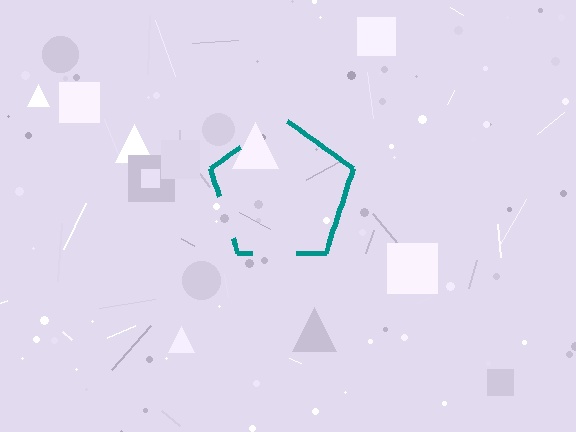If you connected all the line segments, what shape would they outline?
They would outline a pentagon.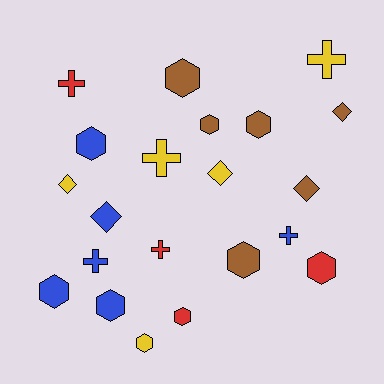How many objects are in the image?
There are 21 objects.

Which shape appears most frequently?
Hexagon, with 10 objects.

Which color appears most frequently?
Brown, with 6 objects.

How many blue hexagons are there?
There are 3 blue hexagons.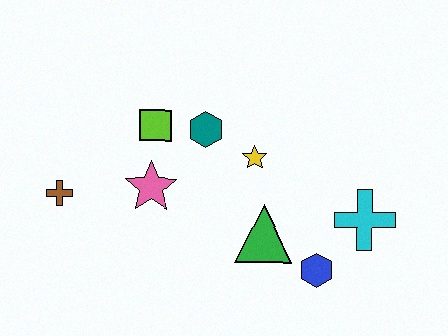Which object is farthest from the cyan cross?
The brown cross is farthest from the cyan cross.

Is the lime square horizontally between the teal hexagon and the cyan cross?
No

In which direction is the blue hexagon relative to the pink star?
The blue hexagon is to the right of the pink star.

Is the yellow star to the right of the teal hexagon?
Yes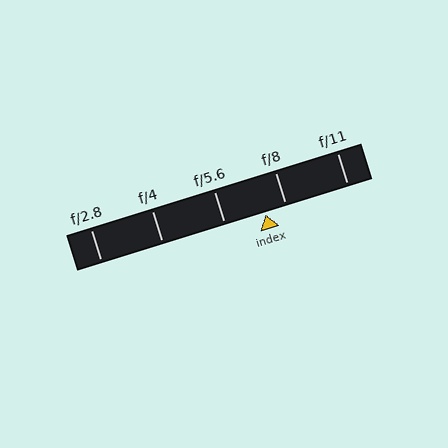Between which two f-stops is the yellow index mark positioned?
The index mark is between f/5.6 and f/8.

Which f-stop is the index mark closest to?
The index mark is closest to f/8.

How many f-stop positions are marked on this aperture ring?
There are 5 f-stop positions marked.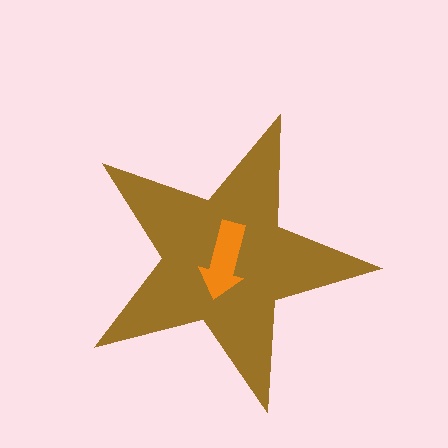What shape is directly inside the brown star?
The orange arrow.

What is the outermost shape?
The brown star.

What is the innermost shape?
The orange arrow.